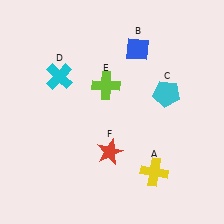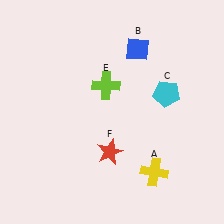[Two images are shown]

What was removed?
The cyan cross (D) was removed in Image 2.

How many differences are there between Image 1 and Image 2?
There is 1 difference between the two images.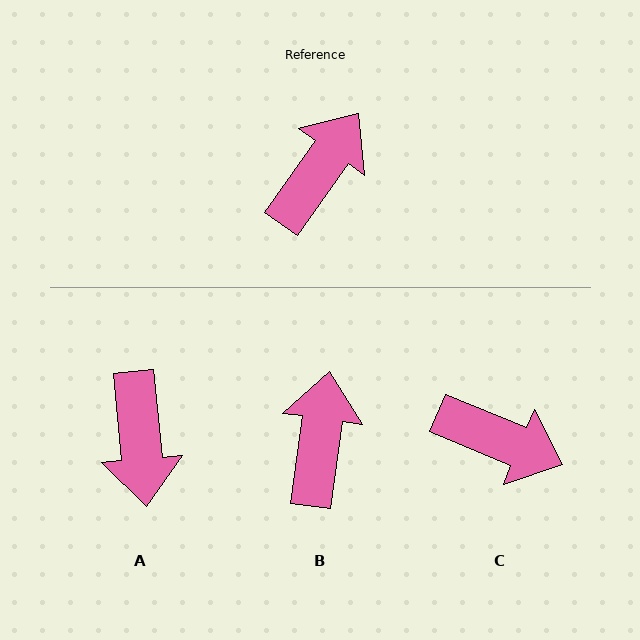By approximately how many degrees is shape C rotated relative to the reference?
Approximately 78 degrees clockwise.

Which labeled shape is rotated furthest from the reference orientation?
A, about 140 degrees away.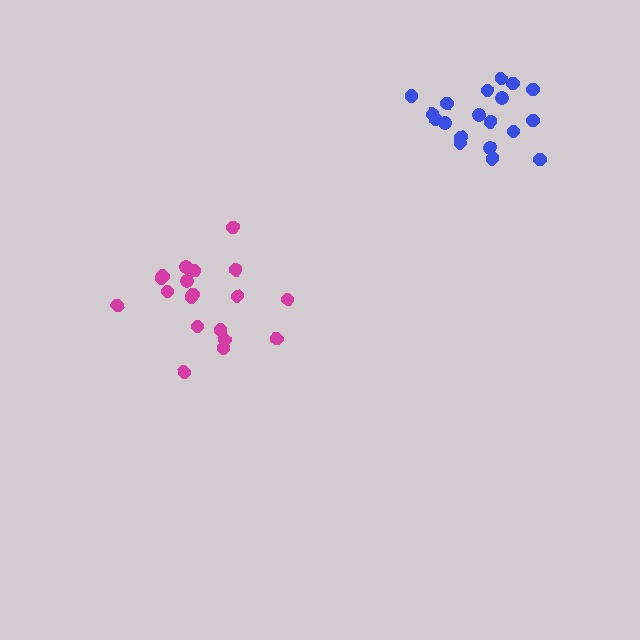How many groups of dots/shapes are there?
There are 2 groups.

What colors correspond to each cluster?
The clusters are colored: blue, magenta.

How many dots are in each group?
Group 1: 19 dots, Group 2: 19 dots (38 total).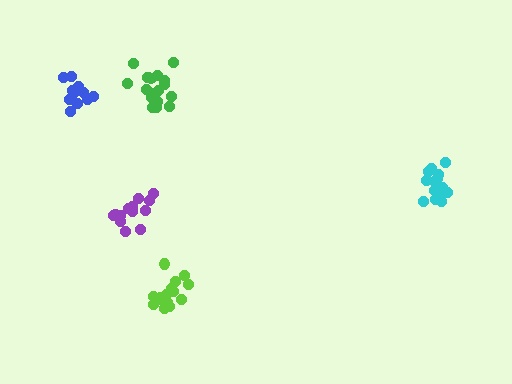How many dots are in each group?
Group 1: 12 dots, Group 2: 16 dots, Group 3: 13 dots, Group 4: 18 dots, Group 5: 18 dots (77 total).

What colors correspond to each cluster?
The clusters are colored: blue, cyan, purple, green, lime.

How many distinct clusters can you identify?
There are 5 distinct clusters.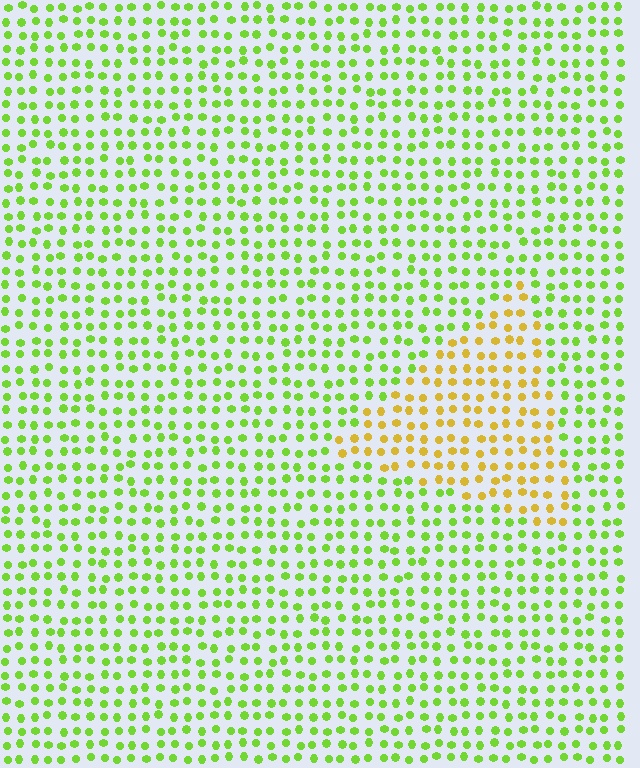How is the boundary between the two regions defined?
The boundary is defined purely by a slight shift in hue (about 48 degrees). Spacing, size, and orientation are identical on both sides.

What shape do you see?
I see a triangle.